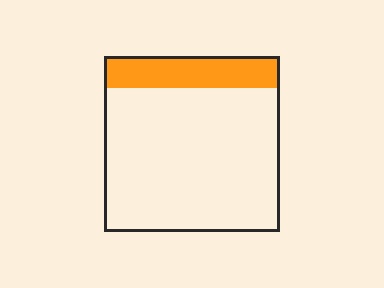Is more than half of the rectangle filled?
No.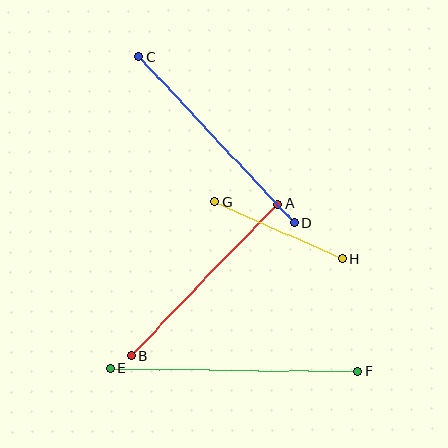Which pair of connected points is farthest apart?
Points E and F are farthest apart.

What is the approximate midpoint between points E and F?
The midpoint is at approximately (234, 370) pixels.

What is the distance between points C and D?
The distance is approximately 228 pixels.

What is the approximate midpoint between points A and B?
The midpoint is at approximately (204, 280) pixels.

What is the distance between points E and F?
The distance is approximately 247 pixels.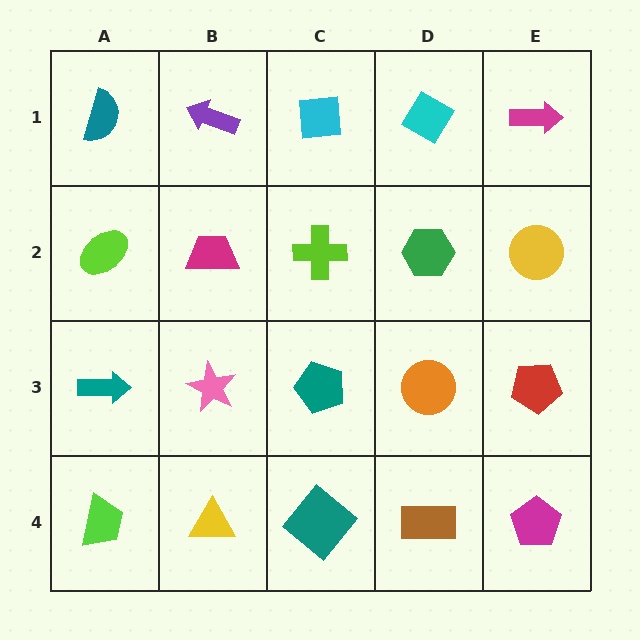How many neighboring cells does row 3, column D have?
4.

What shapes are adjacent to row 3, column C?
A lime cross (row 2, column C), a teal diamond (row 4, column C), a pink star (row 3, column B), an orange circle (row 3, column D).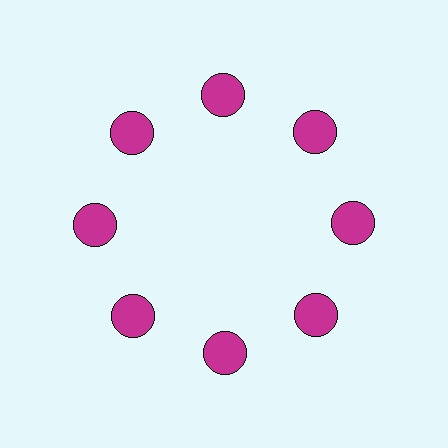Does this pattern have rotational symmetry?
Yes, this pattern has 8-fold rotational symmetry. It looks the same after rotating 45 degrees around the center.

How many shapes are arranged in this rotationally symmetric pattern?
There are 8 shapes, arranged in 8 groups of 1.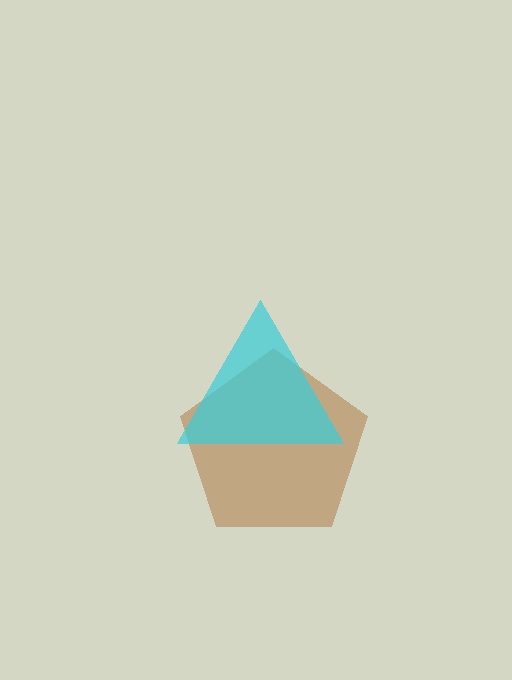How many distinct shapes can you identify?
There are 2 distinct shapes: a brown pentagon, a cyan triangle.